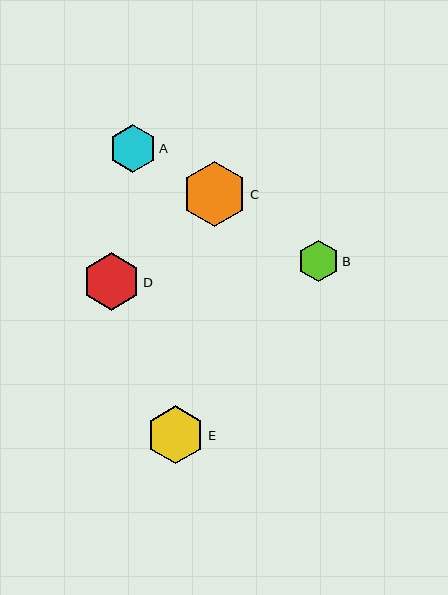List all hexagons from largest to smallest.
From largest to smallest: C, E, D, A, B.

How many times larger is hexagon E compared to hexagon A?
Hexagon E is approximately 1.2 times the size of hexagon A.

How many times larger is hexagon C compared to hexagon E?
Hexagon C is approximately 1.1 times the size of hexagon E.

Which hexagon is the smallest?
Hexagon B is the smallest with a size of approximately 41 pixels.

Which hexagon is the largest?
Hexagon C is the largest with a size of approximately 65 pixels.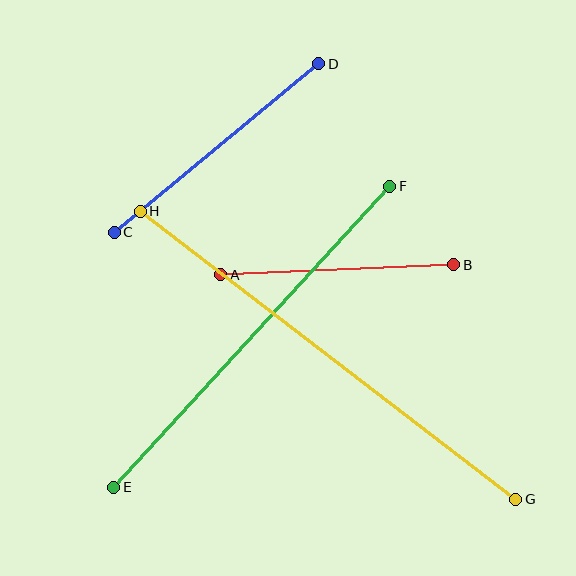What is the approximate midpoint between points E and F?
The midpoint is at approximately (252, 337) pixels.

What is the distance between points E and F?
The distance is approximately 408 pixels.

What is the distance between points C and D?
The distance is approximately 265 pixels.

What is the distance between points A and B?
The distance is approximately 233 pixels.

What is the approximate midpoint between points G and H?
The midpoint is at approximately (328, 355) pixels.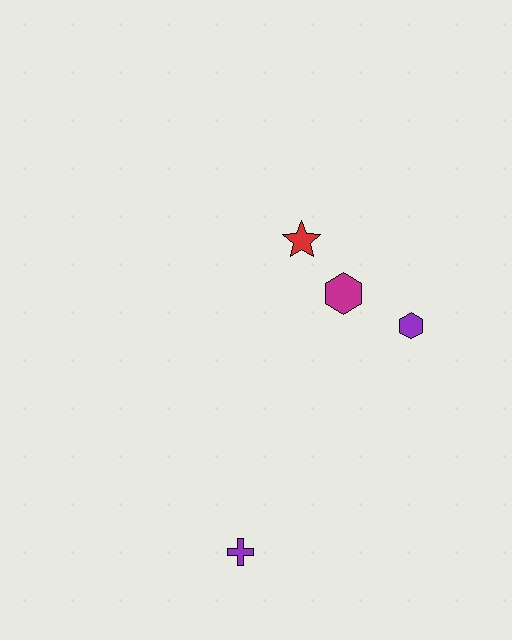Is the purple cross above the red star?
No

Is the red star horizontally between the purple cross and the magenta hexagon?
Yes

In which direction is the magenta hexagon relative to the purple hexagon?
The magenta hexagon is to the left of the purple hexagon.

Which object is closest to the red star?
The magenta hexagon is closest to the red star.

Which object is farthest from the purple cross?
The red star is farthest from the purple cross.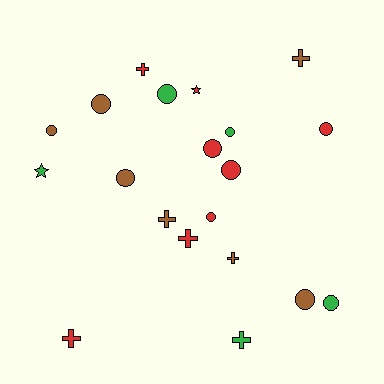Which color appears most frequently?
Red, with 8 objects.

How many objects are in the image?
There are 20 objects.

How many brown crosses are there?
There are 3 brown crosses.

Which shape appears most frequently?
Circle, with 11 objects.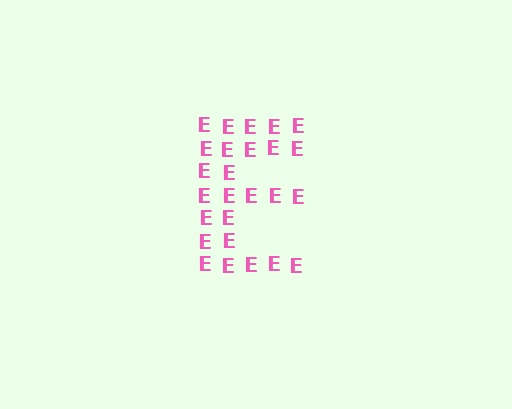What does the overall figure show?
The overall figure shows the letter E.